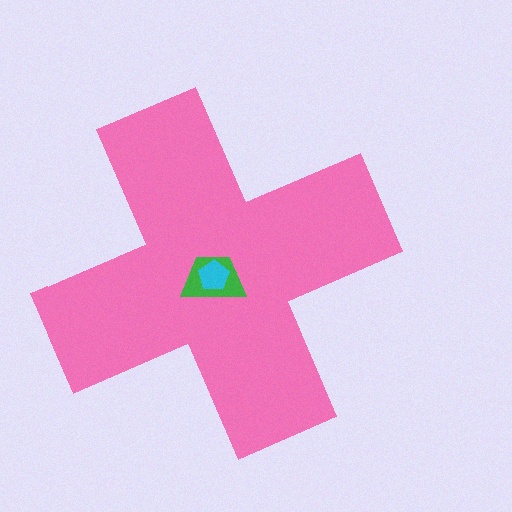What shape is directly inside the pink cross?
The green trapezoid.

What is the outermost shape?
The pink cross.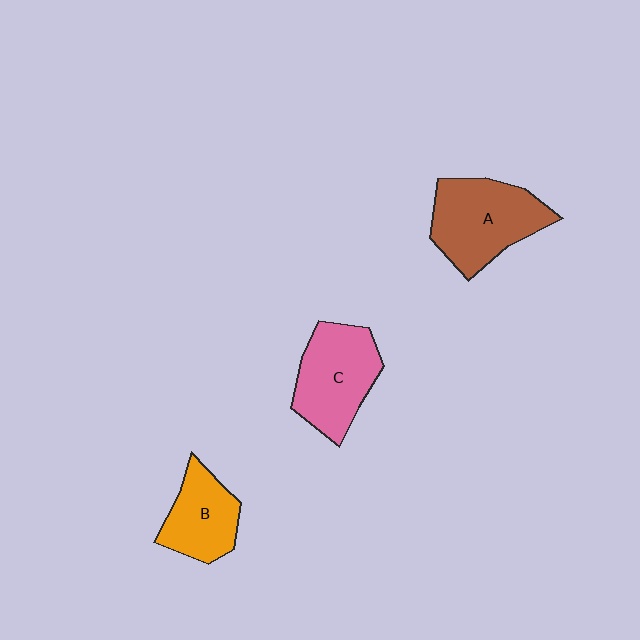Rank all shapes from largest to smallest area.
From largest to smallest: A (brown), C (pink), B (orange).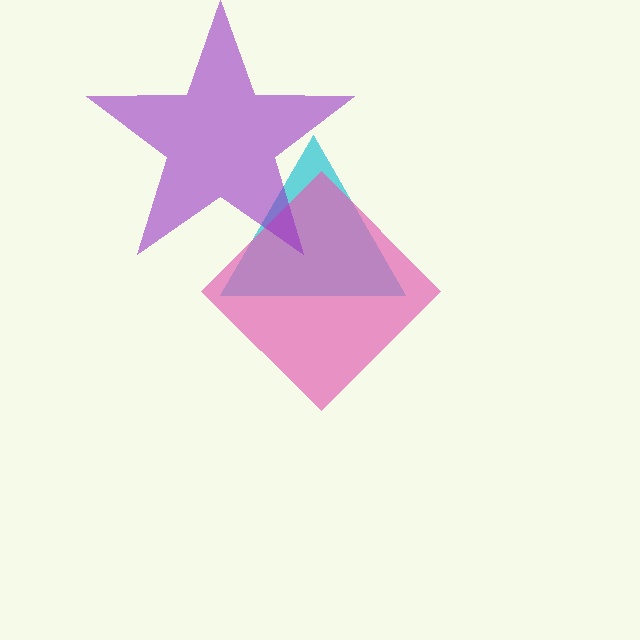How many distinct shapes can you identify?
There are 3 distinct shapes: a cyan triangle, a pink diamond, a purple star.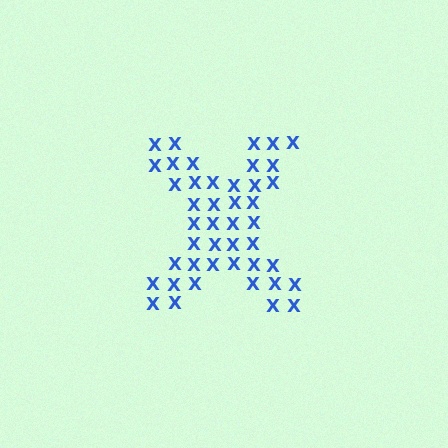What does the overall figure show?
The overall figure shows the letter X.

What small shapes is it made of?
It is made of small letter X's.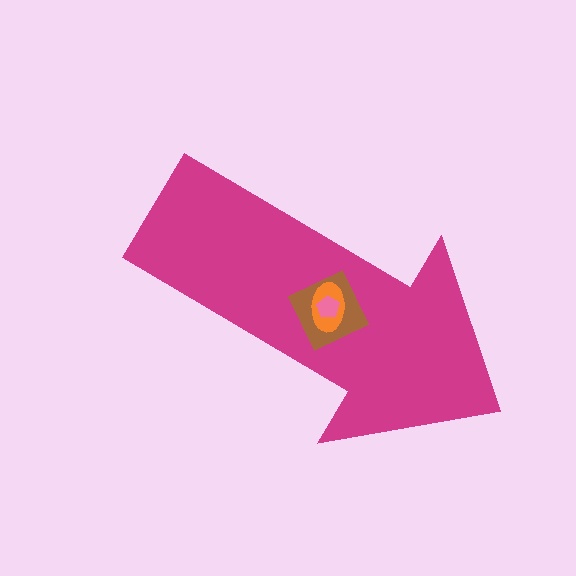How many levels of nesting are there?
4.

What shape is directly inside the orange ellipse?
The pink pentagon.